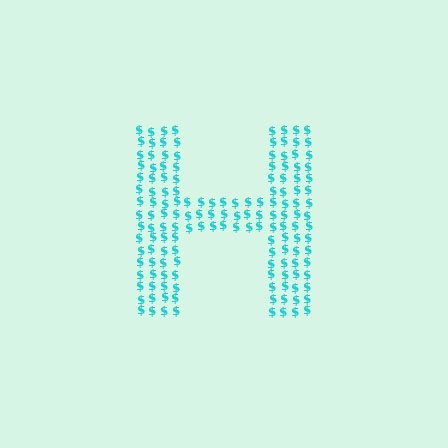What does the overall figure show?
The overall figure shows the letter H.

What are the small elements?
The small elements are dollar signs.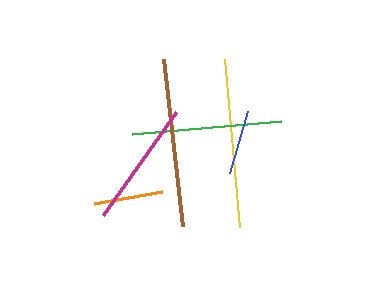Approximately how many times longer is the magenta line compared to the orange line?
The magenta line is approximately 1.8 times the length of the orange line.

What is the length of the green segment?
The green segment is approximately 150 pixels long.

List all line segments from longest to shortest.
From longest to shortest: yellow, brown, green, magenta, orange, blue.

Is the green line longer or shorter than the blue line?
The green line is longer than the blue line.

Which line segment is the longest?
The yellow line is the longest at approximately 169 pixels.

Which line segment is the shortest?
The blue line is the shortest at approximately 65 pixels.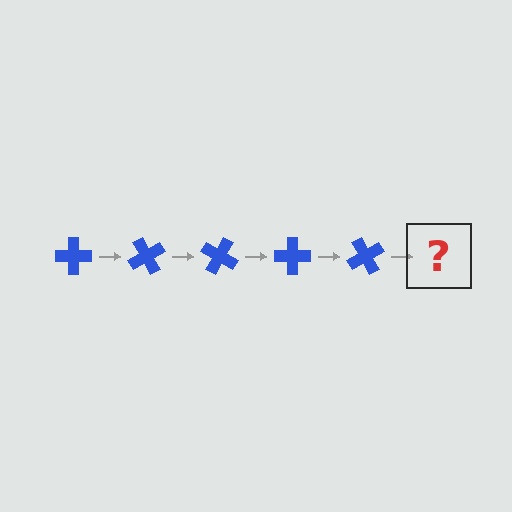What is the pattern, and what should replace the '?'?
The pattern is that the cross rotates 60 degrees each step. The '?' should be a blue cross rotated 300 degrees.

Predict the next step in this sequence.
The next step is a blue cross rotated 300 degrees.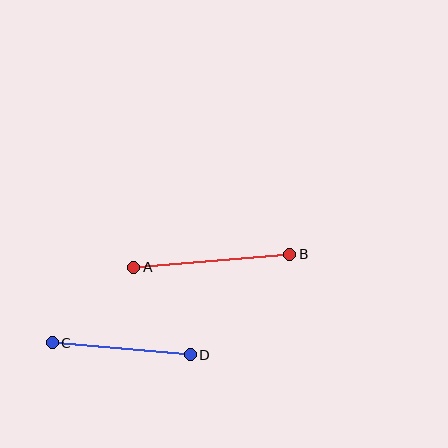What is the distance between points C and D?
The distance is approximately 139 pixels.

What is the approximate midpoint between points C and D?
The midpoint is at approximately (121, 349) pixels.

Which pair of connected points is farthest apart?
Points A and B are farthest apart.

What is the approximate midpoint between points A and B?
The midpoint is at approximately (212, 261) pixels.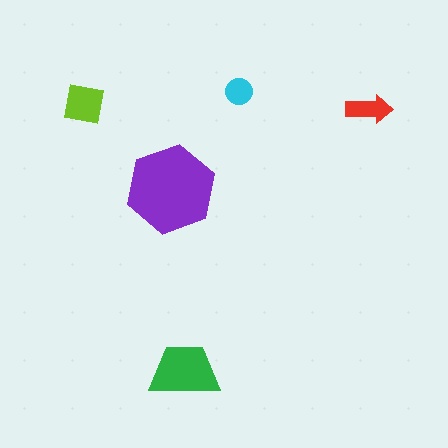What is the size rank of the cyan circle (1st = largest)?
5th.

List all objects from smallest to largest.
The cyan circle, the red arrow, the lime square, the green trapezoid, the purple hexagon.